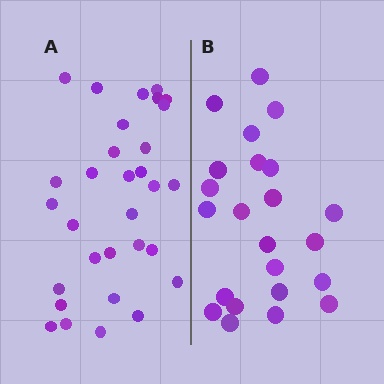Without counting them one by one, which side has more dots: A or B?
Region A (the left region) has more dots.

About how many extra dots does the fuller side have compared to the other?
Region A has roughly 8 or so more dots than region B.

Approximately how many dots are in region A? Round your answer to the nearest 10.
About 30 dots. (The exact count is 31, which rounds to 30.)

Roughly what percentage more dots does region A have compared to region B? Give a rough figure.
About 35% more.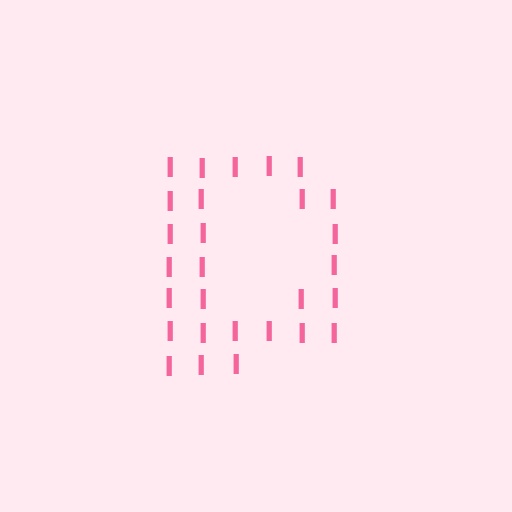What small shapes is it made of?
It is made of small letter I's.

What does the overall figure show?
The overall figure shows the letter D.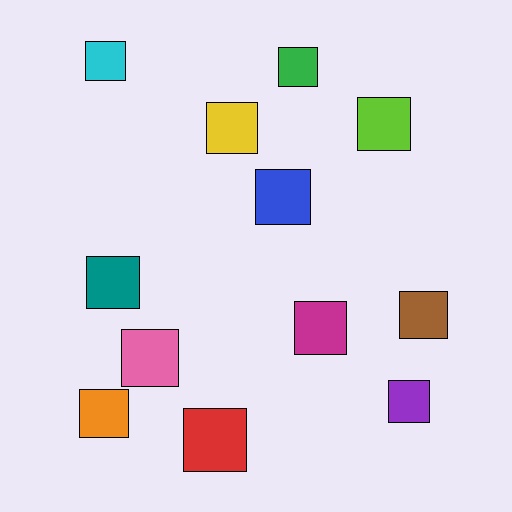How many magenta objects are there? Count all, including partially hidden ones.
There is 1 magenta object.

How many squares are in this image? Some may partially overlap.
There are 12 squares.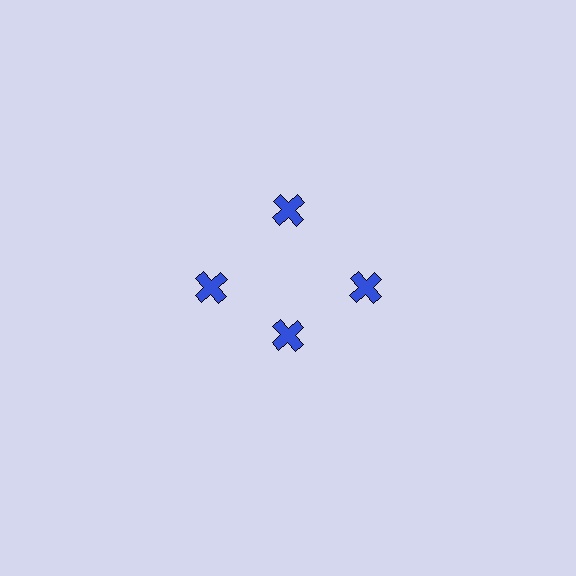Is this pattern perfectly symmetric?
No. The 4 blue crosses are arranged in a ring, but one element near the 6 o'clock position is pulled inward toward the center, breaking the 4-fold rotational symmetry.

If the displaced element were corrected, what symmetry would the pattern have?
It would have 4-fold rotational symmetry — the pattern would map onto itself every 90 degrees.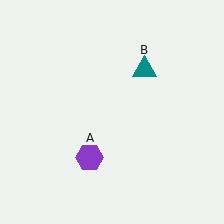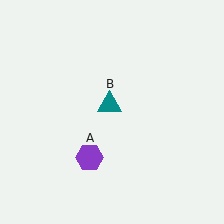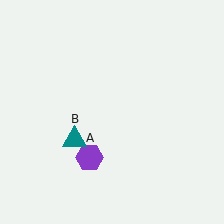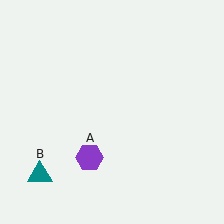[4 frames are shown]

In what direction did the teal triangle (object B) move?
The teal triangle (object B) moved down and to the left.